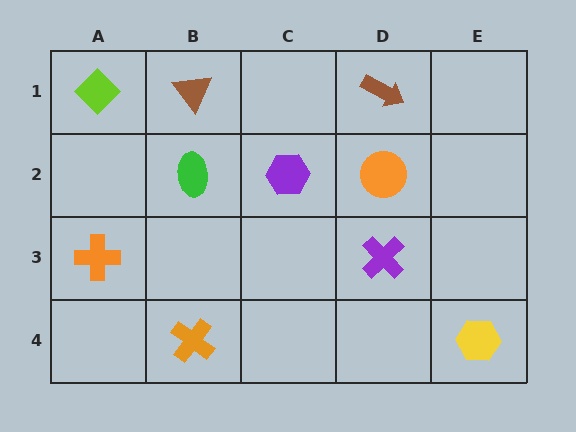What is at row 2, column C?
A purple hexagon.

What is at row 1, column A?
A lime diamond.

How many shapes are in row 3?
2 shapes.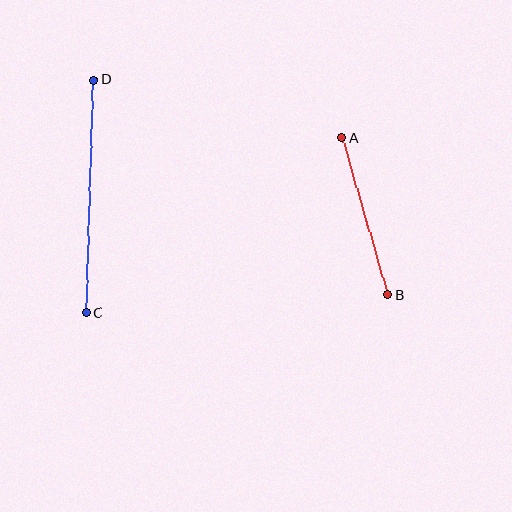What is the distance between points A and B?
The distance is approximately 164 pixels.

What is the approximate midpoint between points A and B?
The midpoint is at approximately (365, 216) pixels.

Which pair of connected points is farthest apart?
Points C and D are farthest apart.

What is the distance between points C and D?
The distance is approximately 233 pixels.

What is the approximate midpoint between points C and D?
The midpoint is at approximately (90, 196) pixels.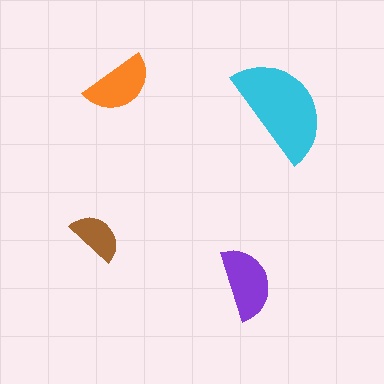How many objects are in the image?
There are 4 objects in the image.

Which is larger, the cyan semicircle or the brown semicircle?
The cyan one.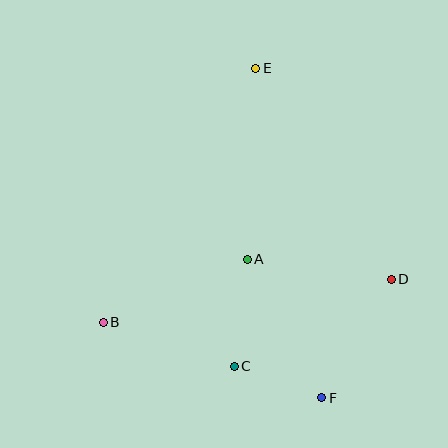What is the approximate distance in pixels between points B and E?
The distance between B and E is approximately 296 pixels.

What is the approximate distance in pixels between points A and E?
The distance between A and E is approximately 191 pixels.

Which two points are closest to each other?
Points C and F are closest to each other.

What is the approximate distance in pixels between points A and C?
The distance between A and C is approximately 108 pixels.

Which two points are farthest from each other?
Points E and F are farthest from each other.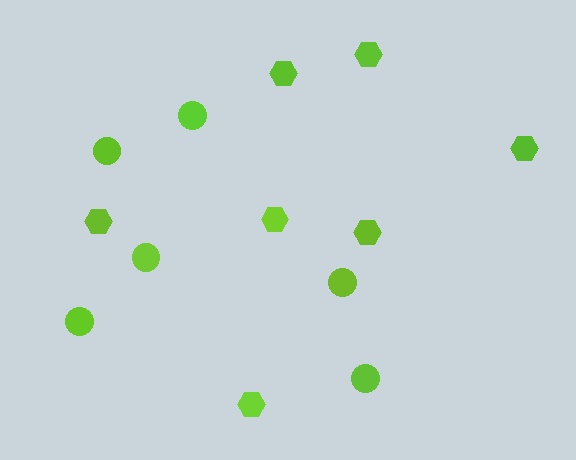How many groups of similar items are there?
There are 2 groups: one group of circles (6) and one group of hexagons (7).